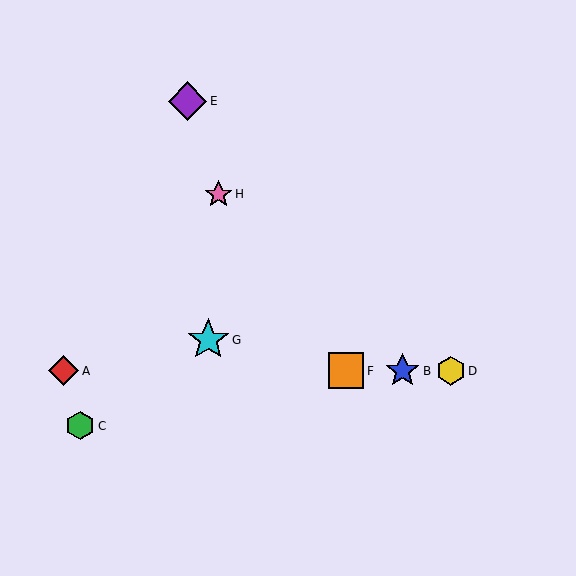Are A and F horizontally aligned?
Yes, both are at y≈371.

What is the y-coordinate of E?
Object E is at y≈101.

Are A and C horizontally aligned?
No, A is at y≈371 and C is at y≈426.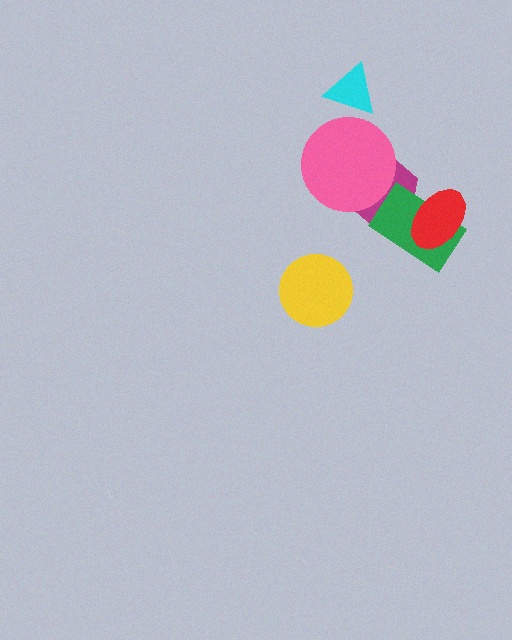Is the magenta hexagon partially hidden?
Yes, it is partially covered by another shape.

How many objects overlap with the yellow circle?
0 objects overlap with the yellow circle.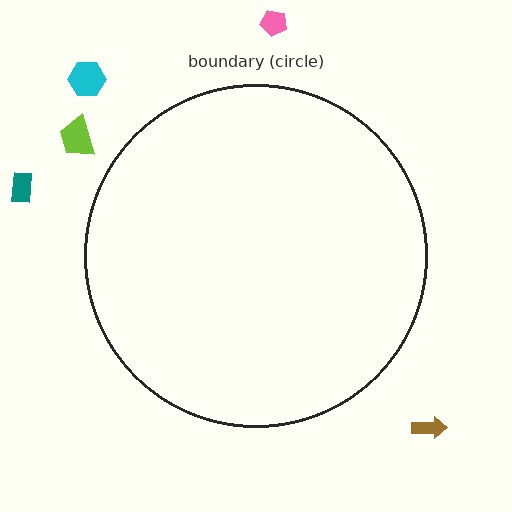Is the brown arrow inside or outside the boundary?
Outside.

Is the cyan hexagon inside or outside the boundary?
Outside.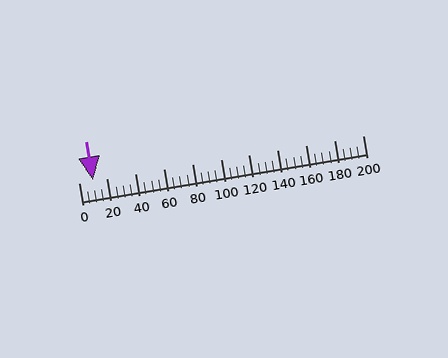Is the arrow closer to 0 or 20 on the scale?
The arrow is closer to 20.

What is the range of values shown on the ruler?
The ruler shows values from 0 to 200.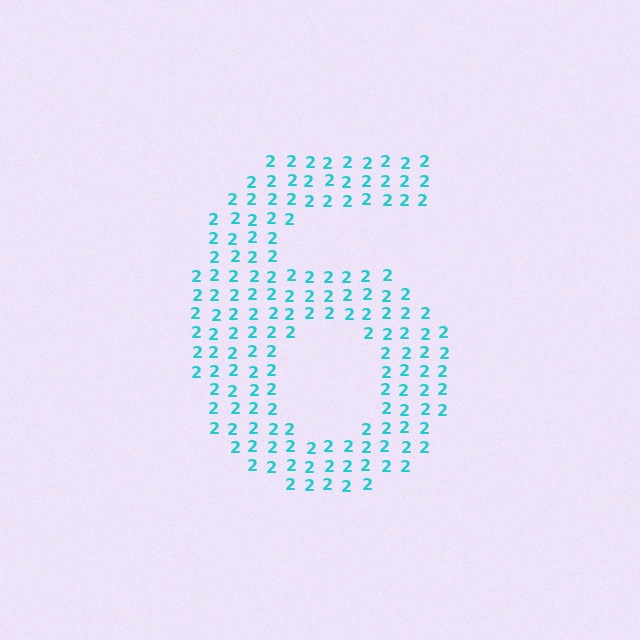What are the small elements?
The small elements are digit 2's.